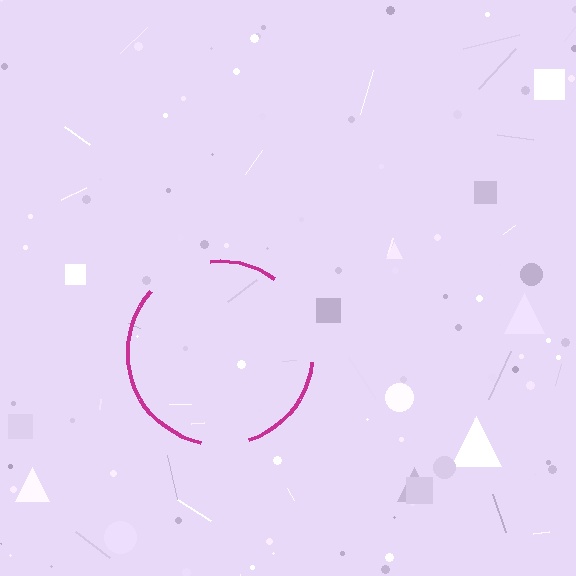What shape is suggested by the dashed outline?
The dashed outline suggests a circle.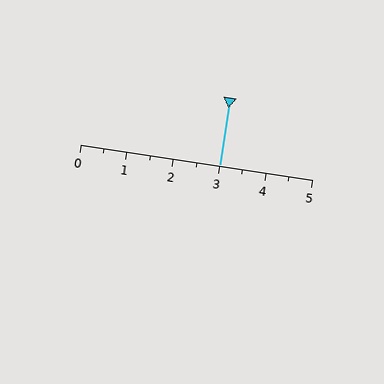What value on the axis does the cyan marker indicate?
The marker indicates approximately 3.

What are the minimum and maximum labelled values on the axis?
The axis runs from 0 to 5.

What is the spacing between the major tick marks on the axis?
The major ticks are spaced 1 apart.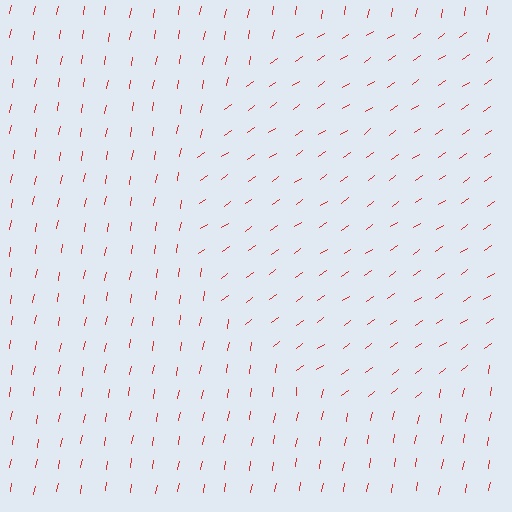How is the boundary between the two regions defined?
The boundary is defined purely by a change in line orientation (approximately 45 degrees difference). All lines are the same color and thickness.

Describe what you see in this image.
The image is filled with small red line segments. A circle region in the image has lines oriented differently from the surrounding lines, creating a visible texture boundary.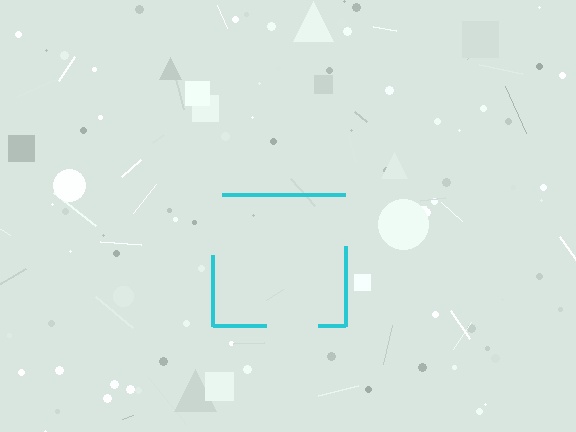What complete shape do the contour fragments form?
The contour fragments form a square.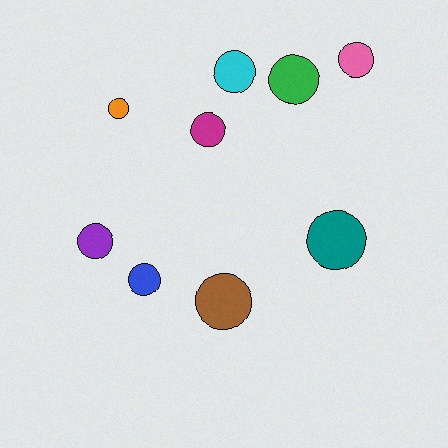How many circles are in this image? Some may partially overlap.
There are 9 circles.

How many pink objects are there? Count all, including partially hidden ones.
There is 1 pink object.